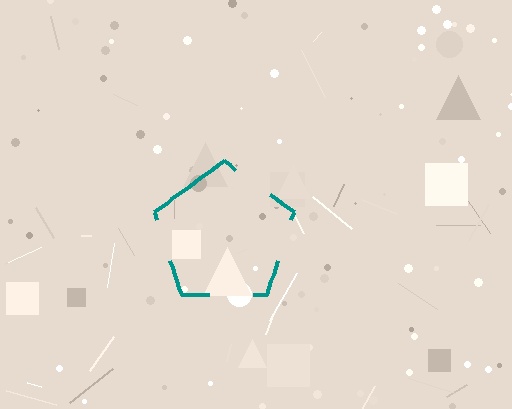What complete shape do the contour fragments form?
The contour fragments form a pentagon.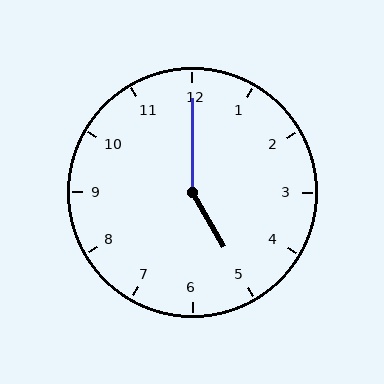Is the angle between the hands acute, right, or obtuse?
It is obtuse.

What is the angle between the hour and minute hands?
Approximately 150 degrees.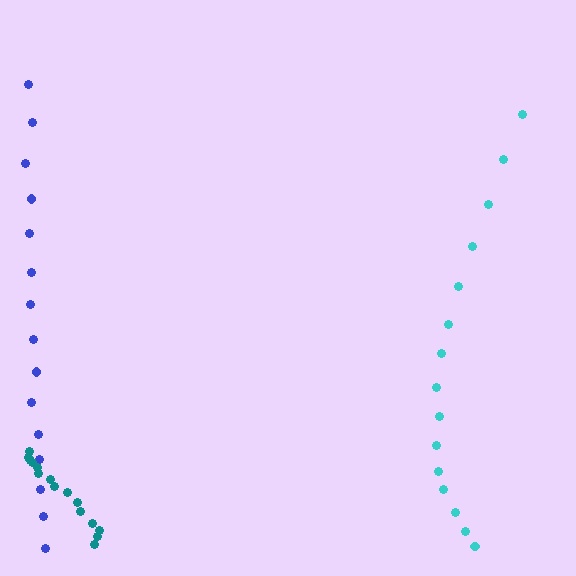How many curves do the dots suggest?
There are 3 distinct paths.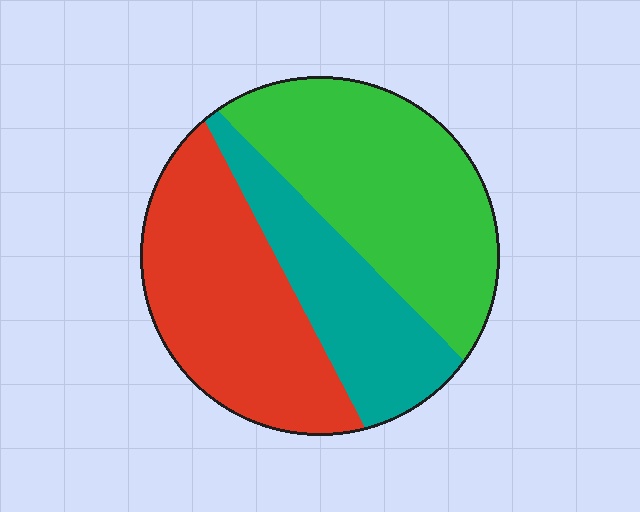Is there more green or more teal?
Green.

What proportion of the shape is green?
Green covers 40% of the shape.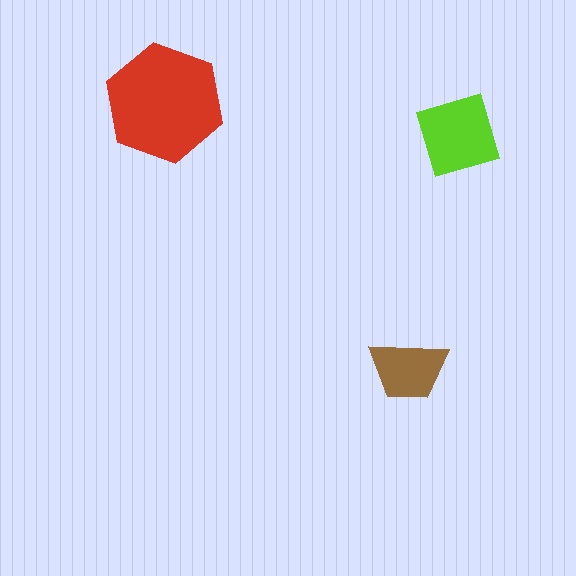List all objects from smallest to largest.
The brown trapezoid, the lime square, the red hexagon.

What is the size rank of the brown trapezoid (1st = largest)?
3rd.